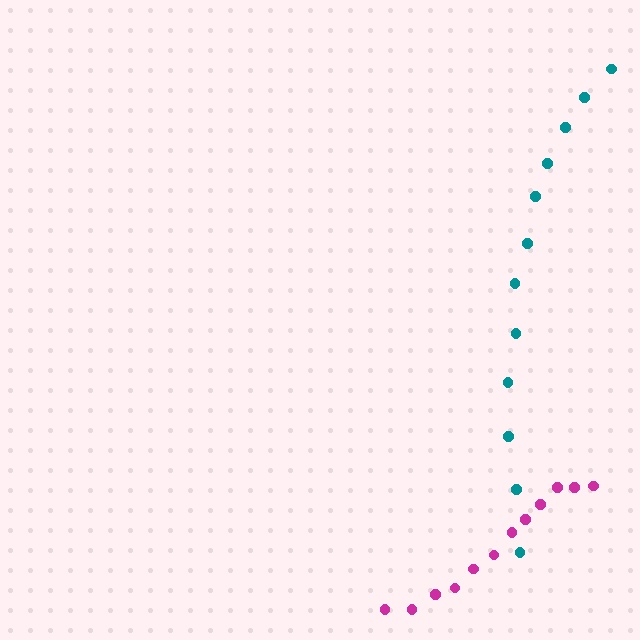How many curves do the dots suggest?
There are 2 distinct paths.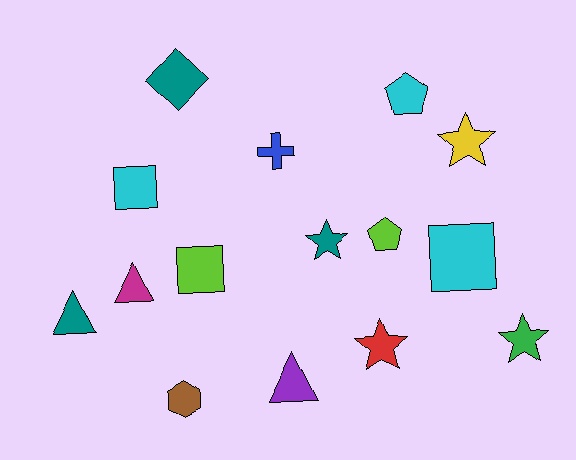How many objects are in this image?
There are 15 objects.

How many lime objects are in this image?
There are 2 lime objects.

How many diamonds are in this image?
There is 1 diamond.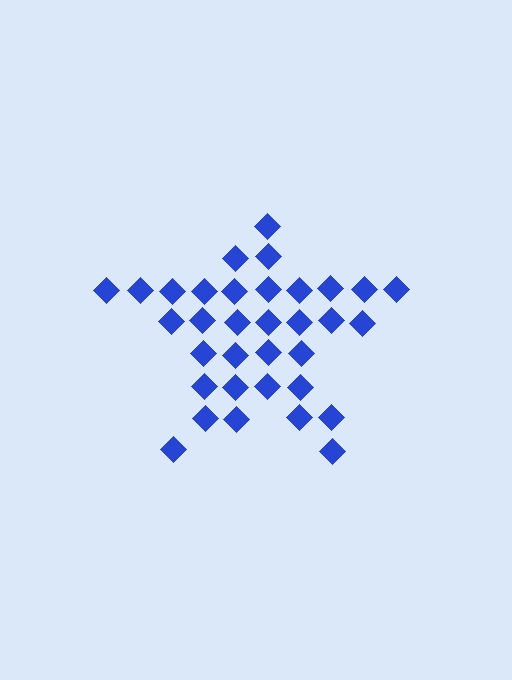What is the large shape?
The large shape is a star.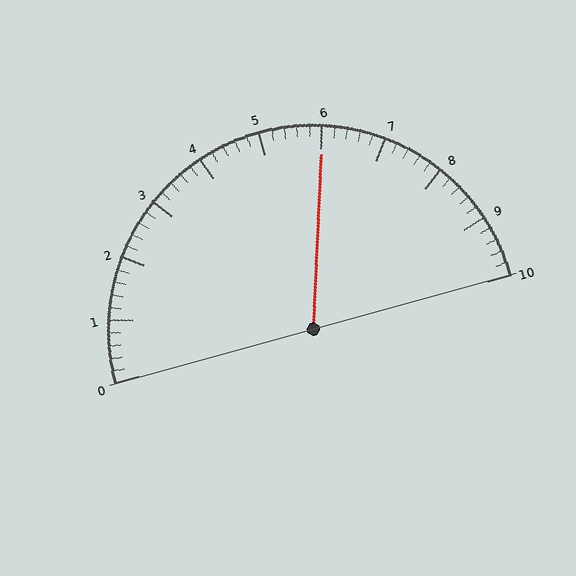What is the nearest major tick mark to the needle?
The nearest major tick mark is 6.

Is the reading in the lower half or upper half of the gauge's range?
The reading is in the upper half of the range (0 to 10).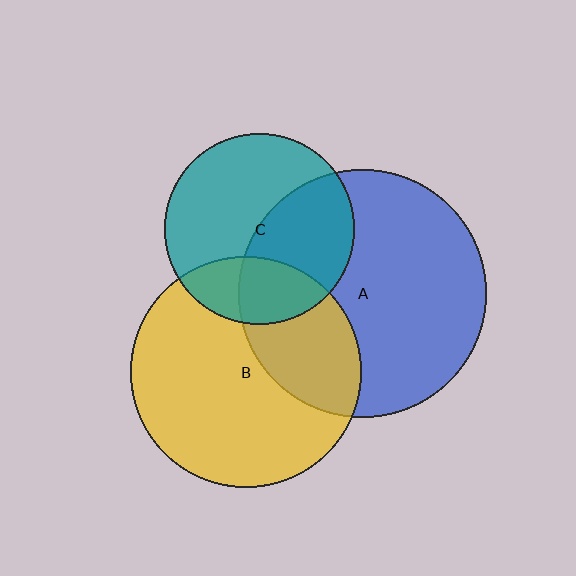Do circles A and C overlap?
Yes.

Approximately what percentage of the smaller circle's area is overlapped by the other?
Approximately 45%.